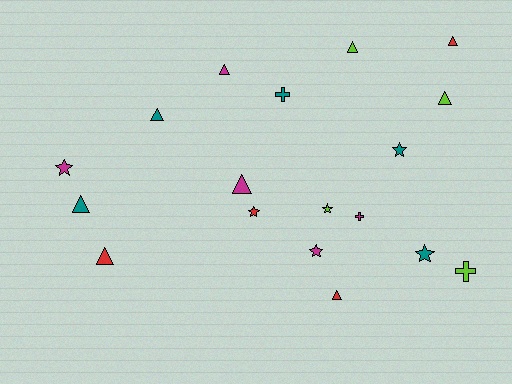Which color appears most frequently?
Teal, with 5 objects.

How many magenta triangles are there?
There are 2 magenta triangles.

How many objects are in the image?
There are 18 objects.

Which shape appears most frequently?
Triangle, with 9 objects.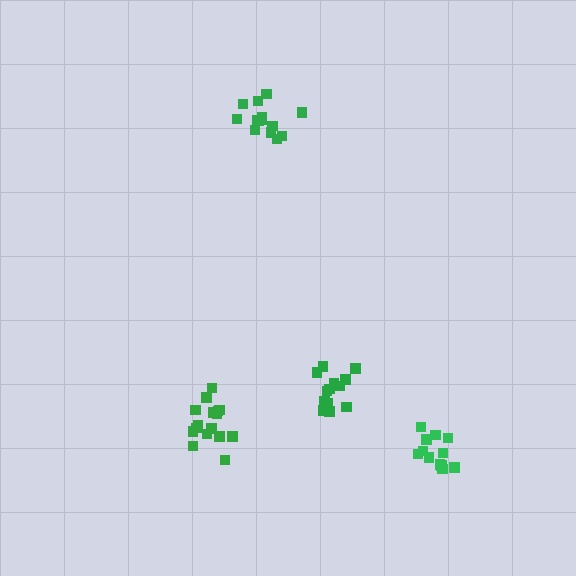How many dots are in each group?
Group 1: 14 dots, Group 2: 13 dots, Group 3: 16 dots, Group 4: 13 dots (56 total).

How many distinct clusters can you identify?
There are 4 distinct clusters.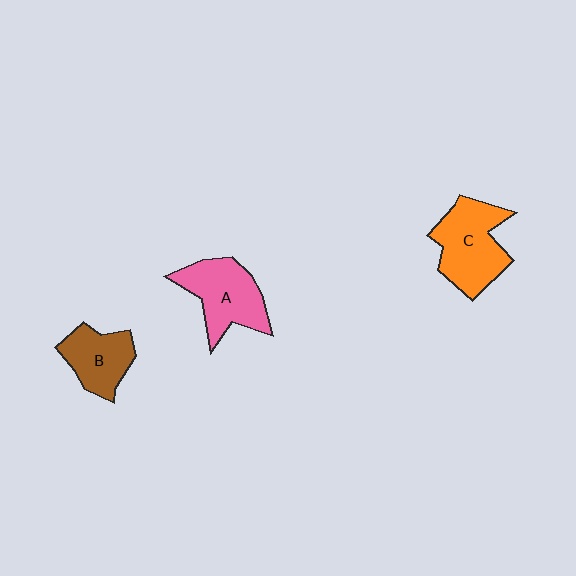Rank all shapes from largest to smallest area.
From largest to smallest: C (orange), A (pink), B (brown).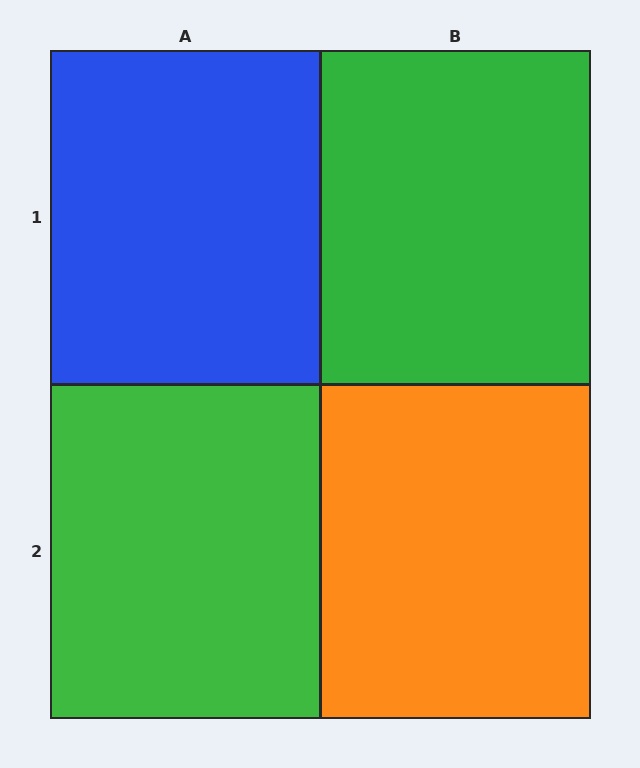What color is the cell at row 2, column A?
Green.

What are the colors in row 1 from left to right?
Blue, green.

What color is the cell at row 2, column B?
Orange.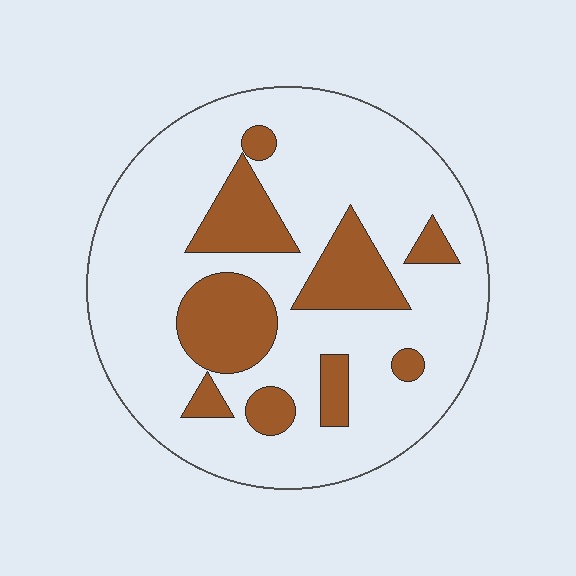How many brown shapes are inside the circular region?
9.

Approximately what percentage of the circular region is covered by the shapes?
Approximately 25%.